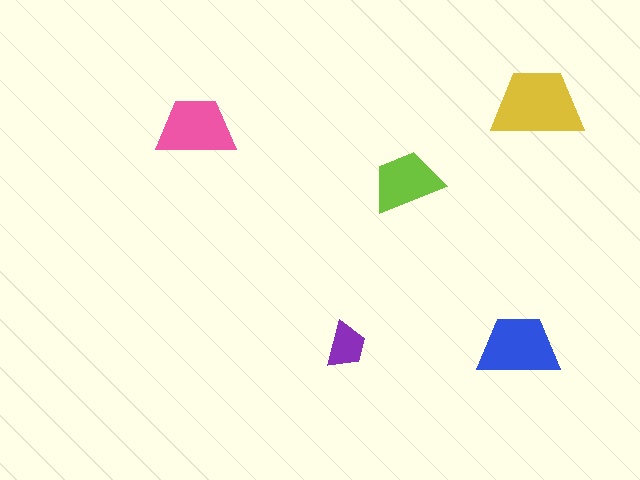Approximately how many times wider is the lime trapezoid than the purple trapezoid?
About 1.5 times wider.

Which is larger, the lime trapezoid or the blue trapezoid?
The blue one.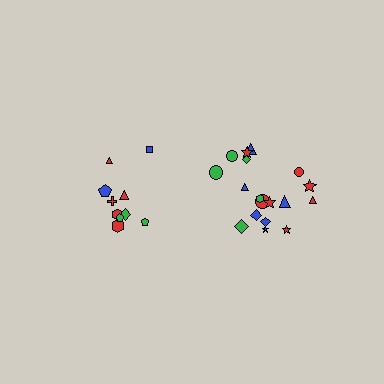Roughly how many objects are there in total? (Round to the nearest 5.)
Roughly 30 objects in total.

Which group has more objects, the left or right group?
The right group.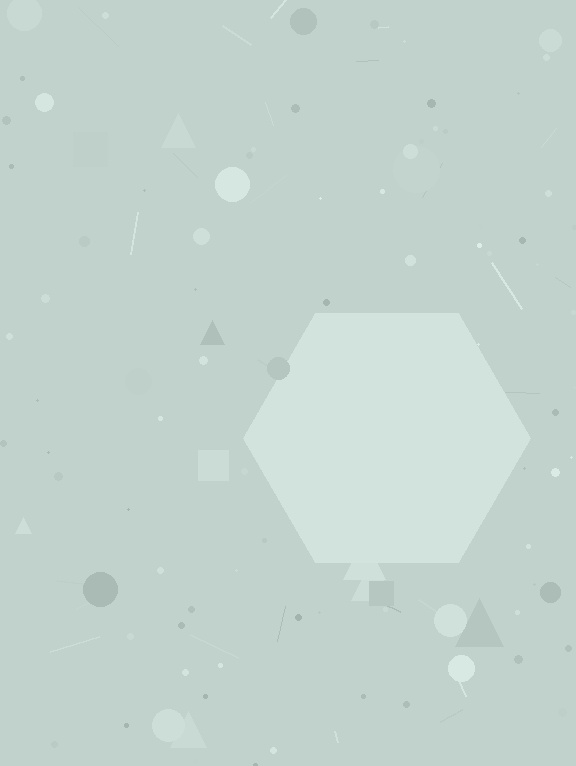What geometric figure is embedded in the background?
A hexagon is embedded in the background.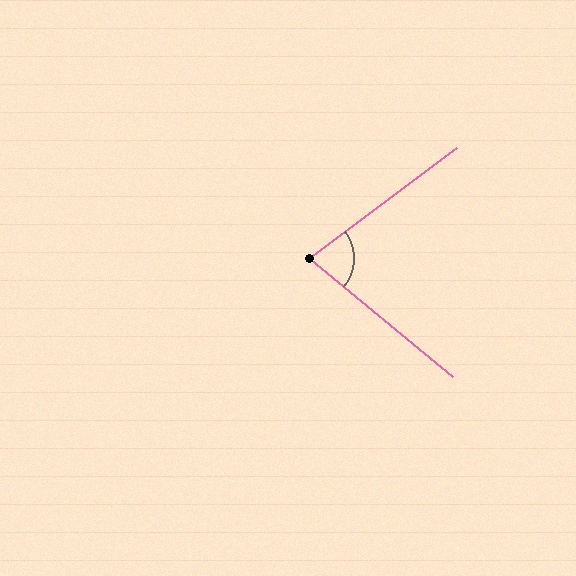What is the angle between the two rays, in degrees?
Approximately 76 degrees.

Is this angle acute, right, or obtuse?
It is acute.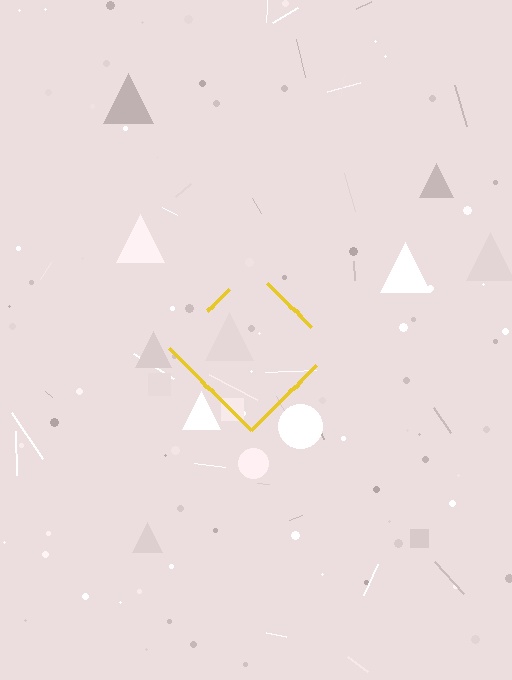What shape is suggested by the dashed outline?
The dashed outline suggests a diamond.